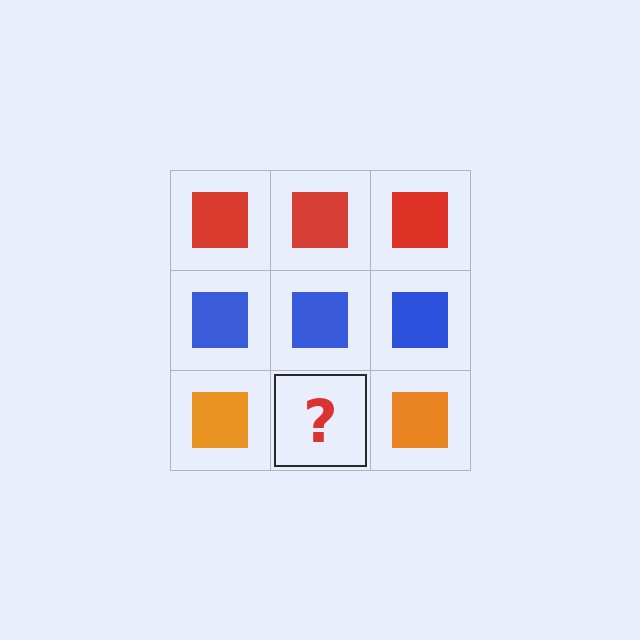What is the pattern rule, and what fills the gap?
The rule is that each row has a consistent color. The gap should be filled with an orange square.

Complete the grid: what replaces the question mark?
The question mark should be replaced with an orange square.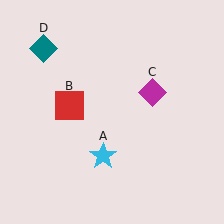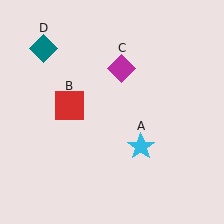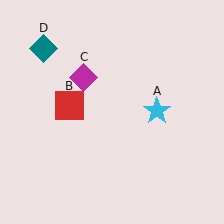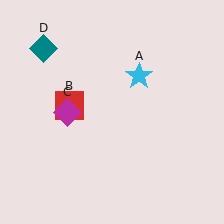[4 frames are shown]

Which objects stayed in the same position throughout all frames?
Red square (object B) and teal diamond (object D) remained stationary.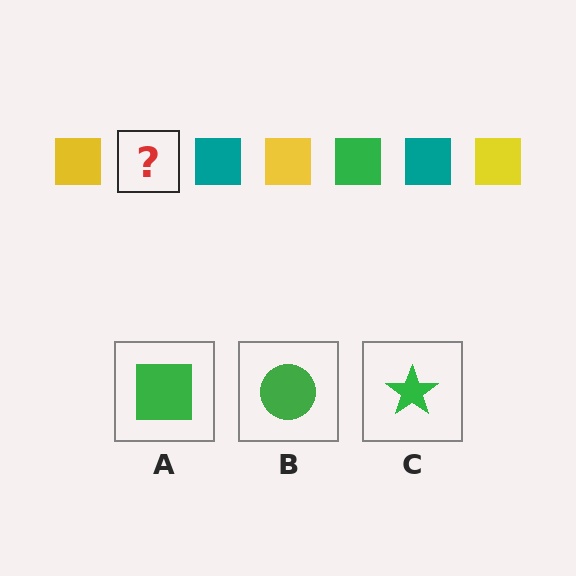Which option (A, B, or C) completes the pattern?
A.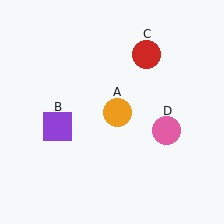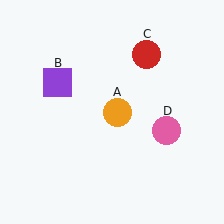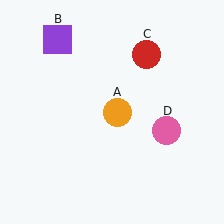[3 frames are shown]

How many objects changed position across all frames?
1 object changed position: purple square (object B).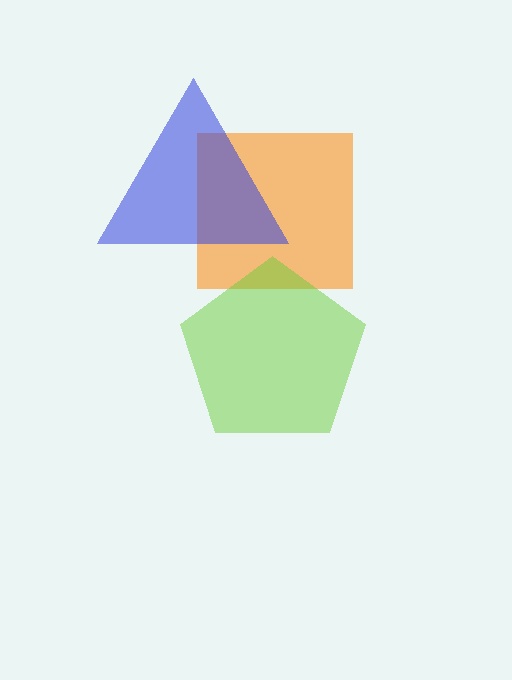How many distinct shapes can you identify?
There are 3 distinct shapes: an orange square, a lime pentagon, a blue triangle.